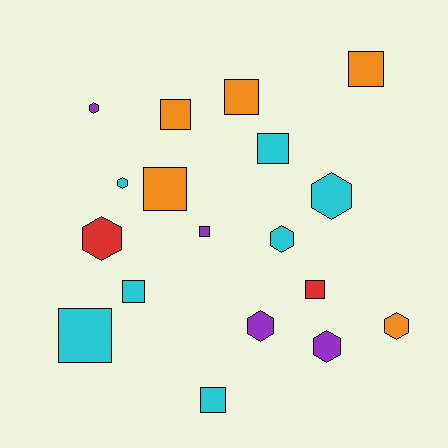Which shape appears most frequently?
Square, with 10 objects.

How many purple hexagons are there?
There are 3 purple hexagons.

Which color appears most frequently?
Cyan, with 7 objects.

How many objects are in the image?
There are 18 objects.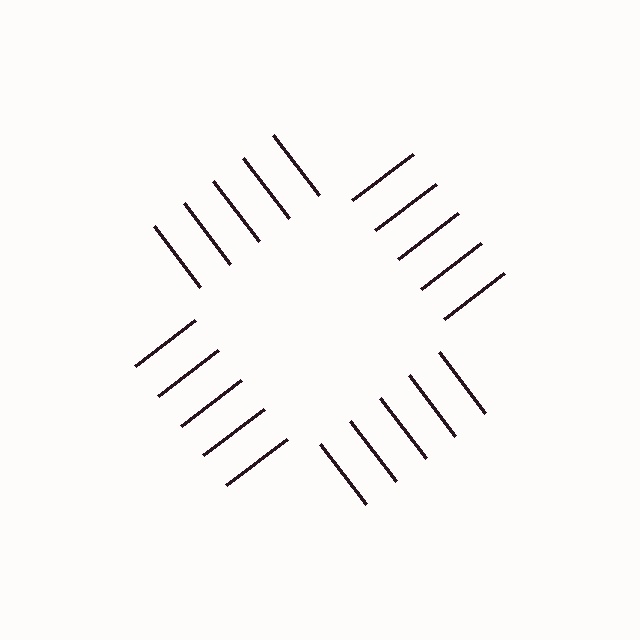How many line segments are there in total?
20 — 5 along each of the 4 edges.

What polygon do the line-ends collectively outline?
An illusory square — the line segments terminate on its edges but no continuous stroke is drawn.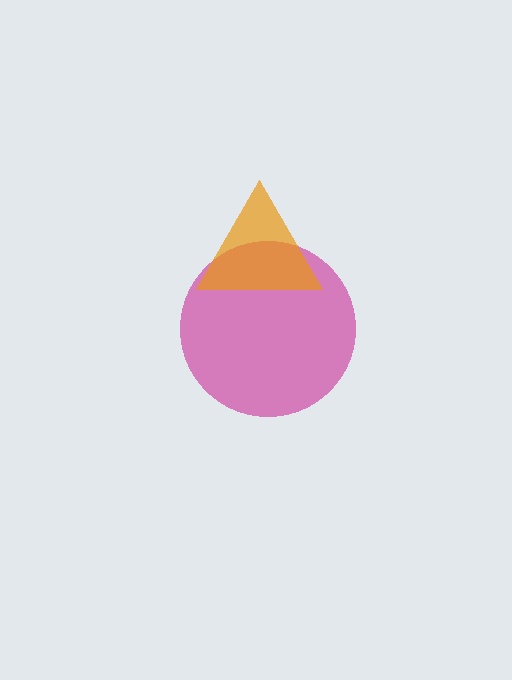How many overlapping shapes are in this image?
There are 2 overlapping shapes in the image.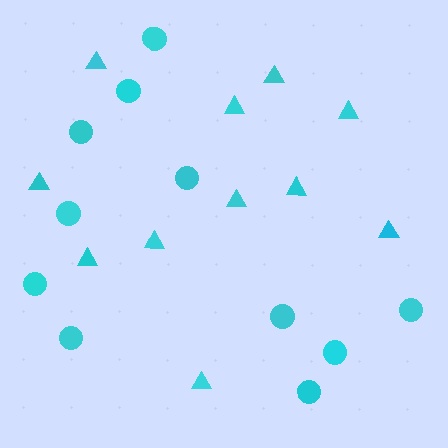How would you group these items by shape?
There are 2 groups: one group of circles (11) and one group of triangles (11).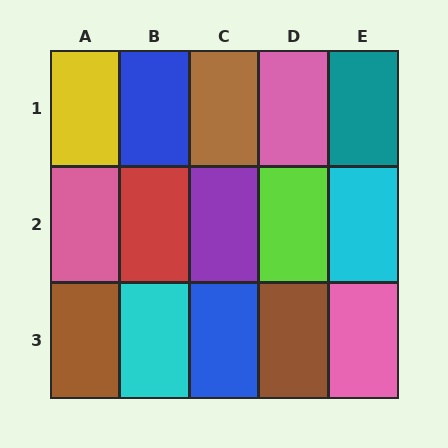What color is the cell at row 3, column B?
Cyan.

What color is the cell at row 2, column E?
Cyan.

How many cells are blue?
2 cells are blue.